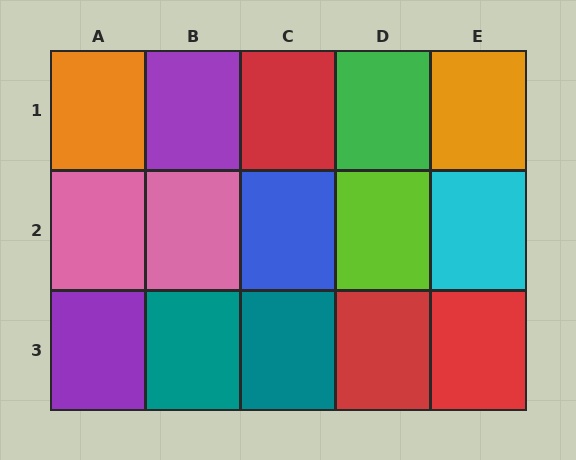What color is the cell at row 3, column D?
Red.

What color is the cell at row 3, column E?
Red.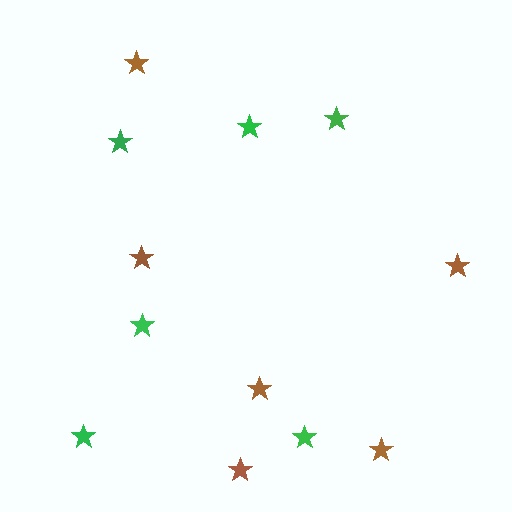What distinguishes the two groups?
There are 2 groups: one group of green stars (6) and one group of brown stars (6).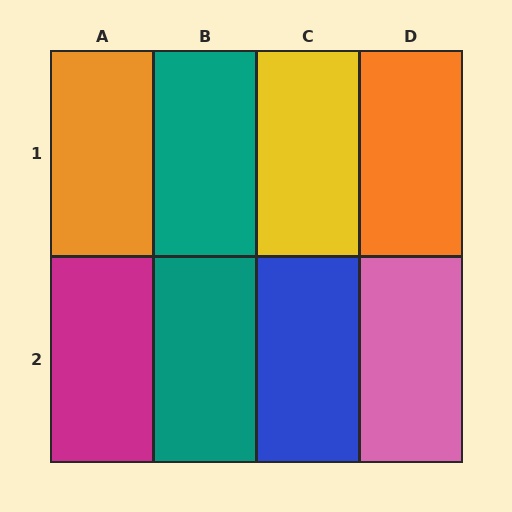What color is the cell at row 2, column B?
Teal.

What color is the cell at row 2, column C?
Blue.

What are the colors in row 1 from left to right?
Orange, teal, yellow, orange.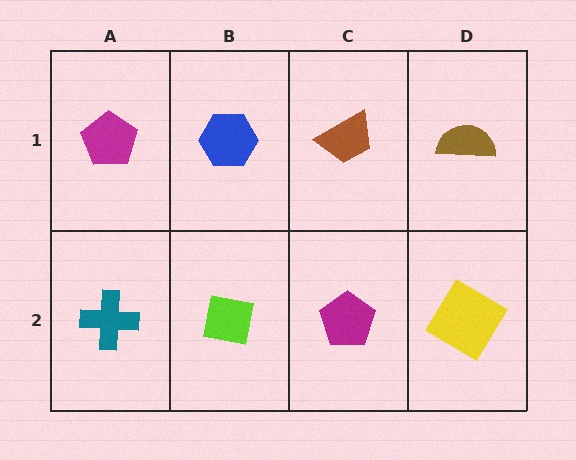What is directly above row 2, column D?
A brown semicircle.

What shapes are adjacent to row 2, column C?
A brown trapezoid (row 1, column C), a lime square (row 2, column B), a yellow diamond (row 2, column D).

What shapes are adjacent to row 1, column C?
A magenta pentagon (row 2, column C), a blue hexagon (row 1, column B), a brown semicircle (row 1, column D).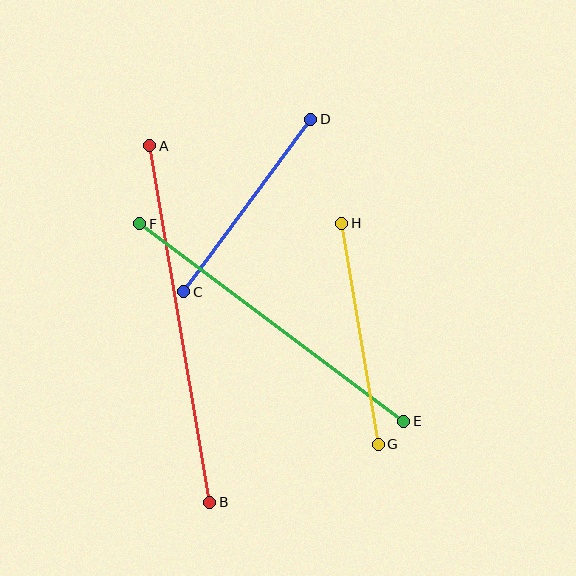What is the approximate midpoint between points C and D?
The midpoint is at approximately (247, 206) pixels.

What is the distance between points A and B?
The distance is approximately 362 pixels.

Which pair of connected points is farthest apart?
Points A and B are farthest apart.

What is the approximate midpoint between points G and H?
The midpoint is at approximately (360, 334) pixels.